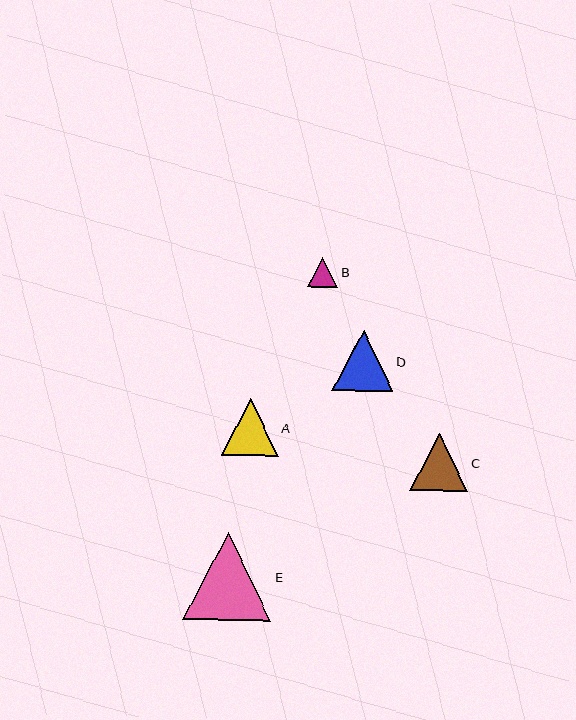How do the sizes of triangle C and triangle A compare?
Triangle C and triangle A are approximately the same size.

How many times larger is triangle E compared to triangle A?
Triangle E is approximately 1.5 times the size of triangle A.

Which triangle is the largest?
Triangle E is the largest with a size of approximately 88 pixels.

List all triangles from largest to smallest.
From largest to smallest: E, D, C, A, B.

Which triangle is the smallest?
Triangle B is the smallest with a size of approximately 30 pixels.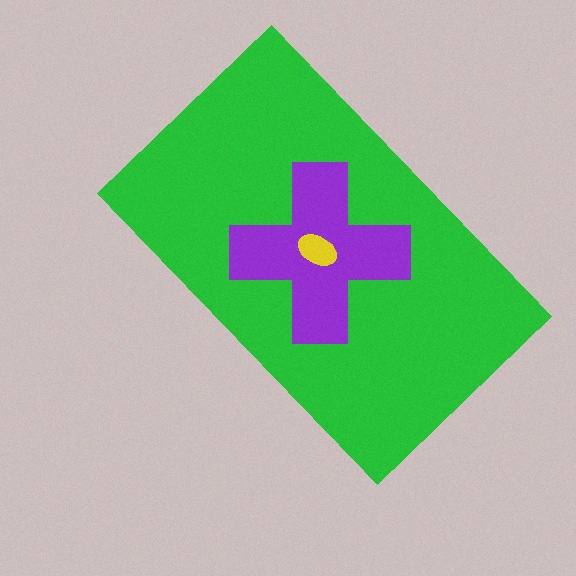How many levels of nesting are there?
3.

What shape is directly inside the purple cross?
The yellow ellipse.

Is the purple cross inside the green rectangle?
Yes.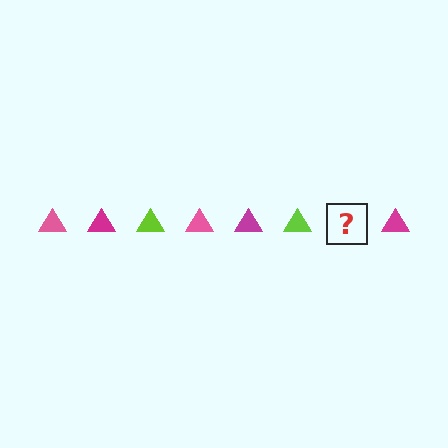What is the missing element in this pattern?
The missing element is a pink triangle.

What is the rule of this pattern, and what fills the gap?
The rule is that the pattern cycles through pink, magenta, lime triangles. The gap should be filled with a pink triangle.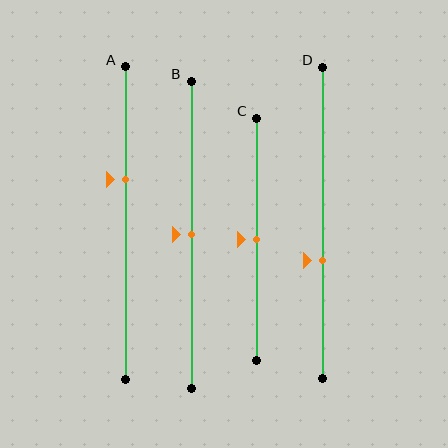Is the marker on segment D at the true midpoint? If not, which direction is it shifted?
No, the marker on segment D is shifted downward by about 12% of the segment length.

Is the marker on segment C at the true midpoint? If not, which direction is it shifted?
Yes, the marker on segment C is at the true midpoint.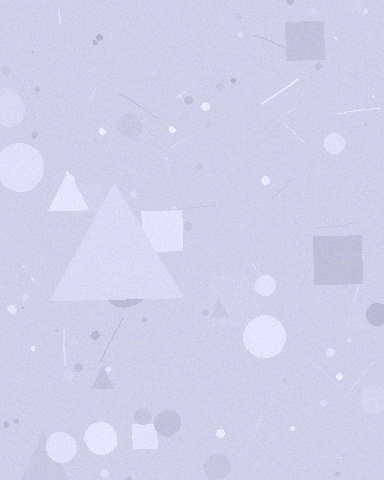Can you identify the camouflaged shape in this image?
The camouflaged shape is a triangle.